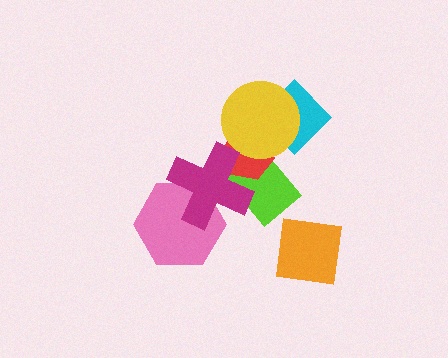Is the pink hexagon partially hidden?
Yes, it is partially covered by another shape.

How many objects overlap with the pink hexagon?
1 object overlaps with the pink hexagon.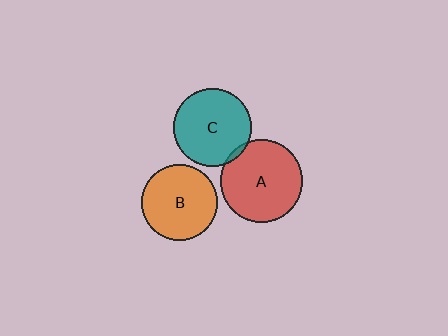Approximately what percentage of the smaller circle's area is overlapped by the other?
Approximately 5%.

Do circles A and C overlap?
Yes.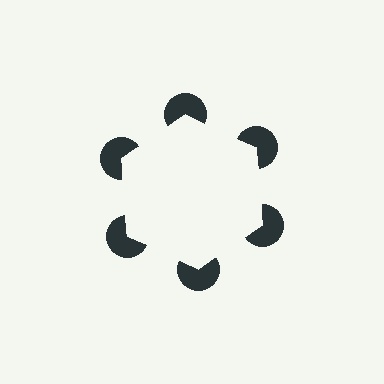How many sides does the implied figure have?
6 sides.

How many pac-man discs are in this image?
There are 6 — one at each vertex of the illusory hexagon.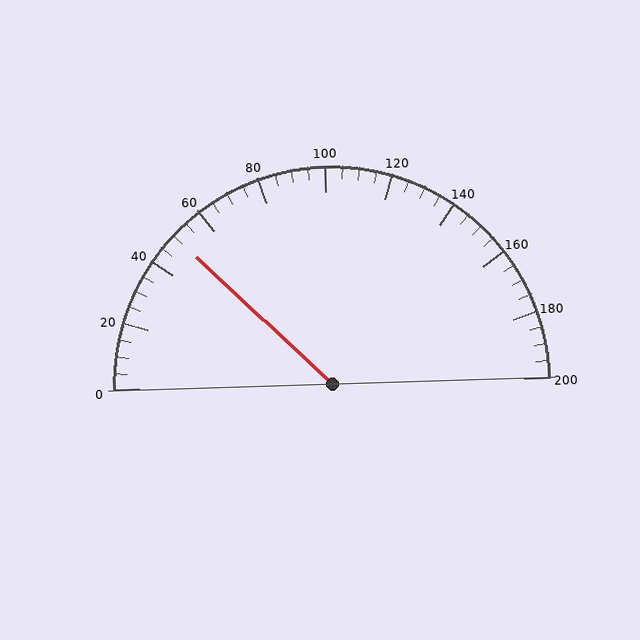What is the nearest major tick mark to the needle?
The nearest major tick mark is 40.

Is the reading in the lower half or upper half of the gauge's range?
The reading is in the lower half of the range (0 to 200).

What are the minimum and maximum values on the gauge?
The gauge ranges from 0 to 200.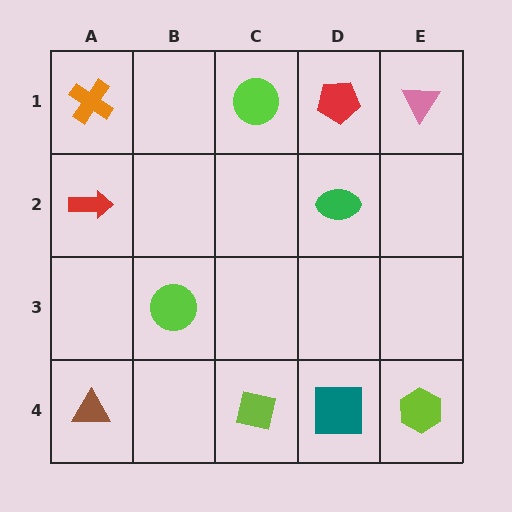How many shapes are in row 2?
2 shapes.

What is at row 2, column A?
A red arrow.